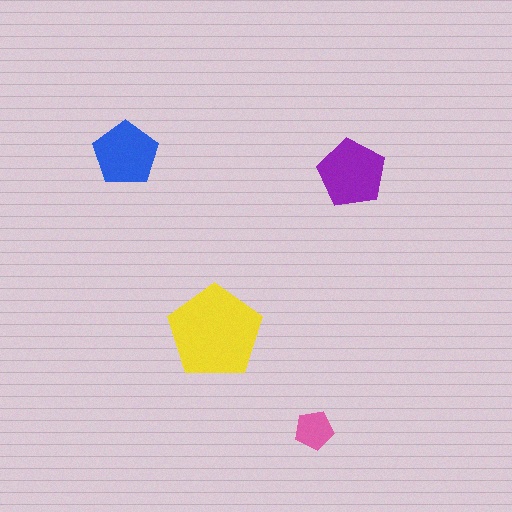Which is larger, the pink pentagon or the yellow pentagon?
The yellow one.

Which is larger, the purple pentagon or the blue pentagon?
The purple one.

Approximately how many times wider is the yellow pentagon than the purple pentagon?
About 1.5 times wider.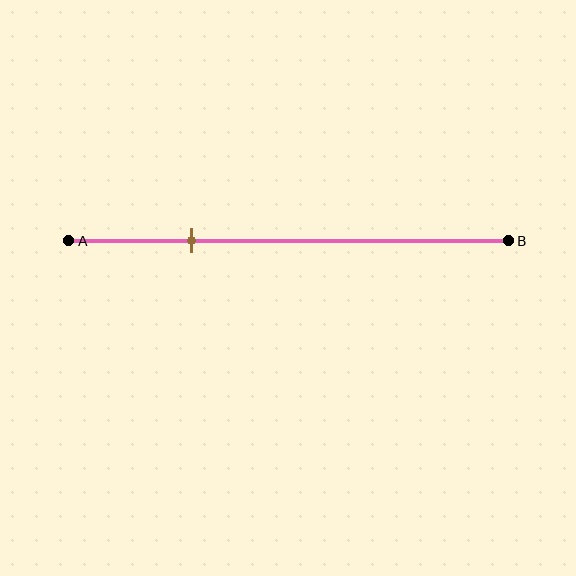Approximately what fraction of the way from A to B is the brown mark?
The brown mark is approximately 30% of the way from A to B.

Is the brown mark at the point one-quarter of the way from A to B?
Yes, the mark is approximately at the one-quarter point.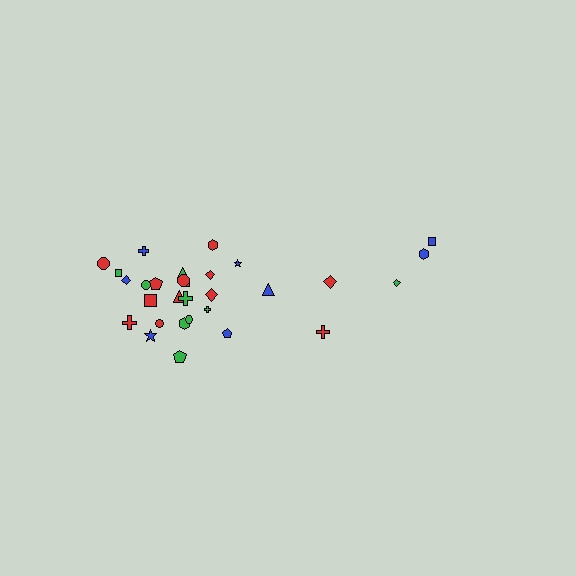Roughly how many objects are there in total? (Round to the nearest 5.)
Roughly 30 objects in total.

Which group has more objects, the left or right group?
The left group.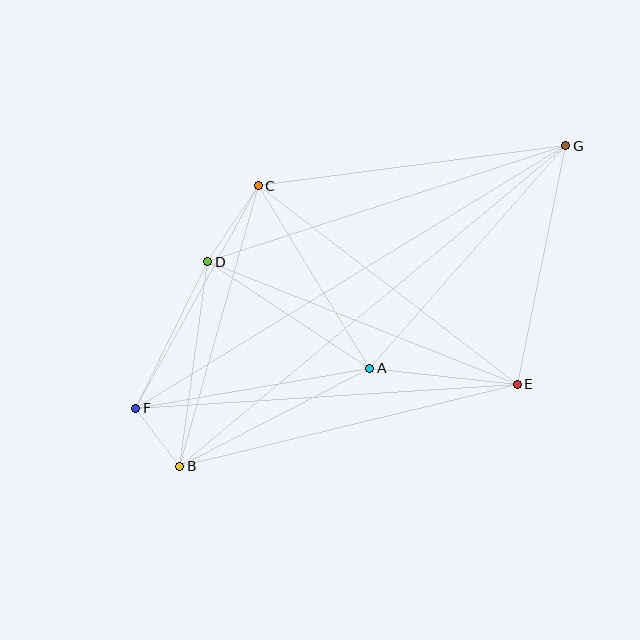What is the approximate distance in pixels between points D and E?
The distance between D and E is approximately 333 pixels.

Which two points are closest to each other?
Points B and F are closest to each other.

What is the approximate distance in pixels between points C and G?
The distance between C and G is approximately 310 pixels.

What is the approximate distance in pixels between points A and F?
The distance between A and F is approximately 238 pixels.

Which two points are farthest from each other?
Points F and G are farthest from each other.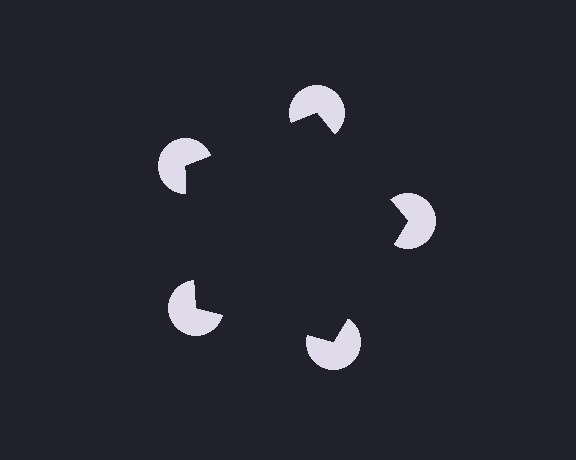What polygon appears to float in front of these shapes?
An illusory pentagon — its edges are inferred from the aligned wedge cuts in the pac-man discs, not physically drawn.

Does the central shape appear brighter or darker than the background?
It typically appears slightly darker than the background, even though no actual brightness change is drawn.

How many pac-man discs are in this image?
There are 5 — one at each vertex of the illusory pentagon.